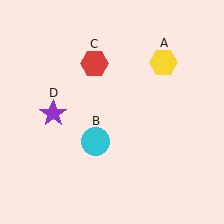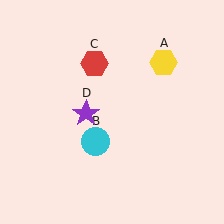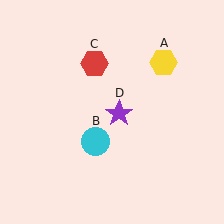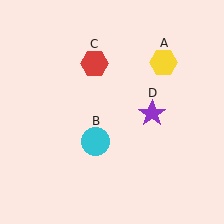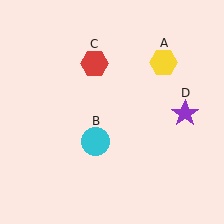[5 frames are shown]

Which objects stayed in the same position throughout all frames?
Yellow hexagon (object A) and cyan circle (object B) and red hexagon (object C) remained stationary.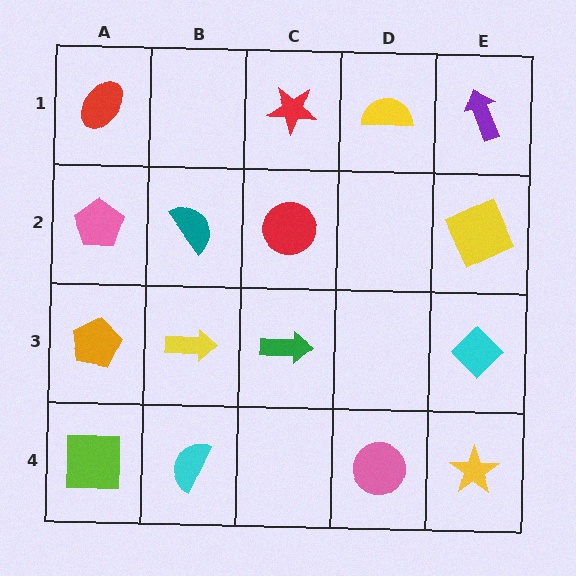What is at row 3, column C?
A green arrow.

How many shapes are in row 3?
4 shapes.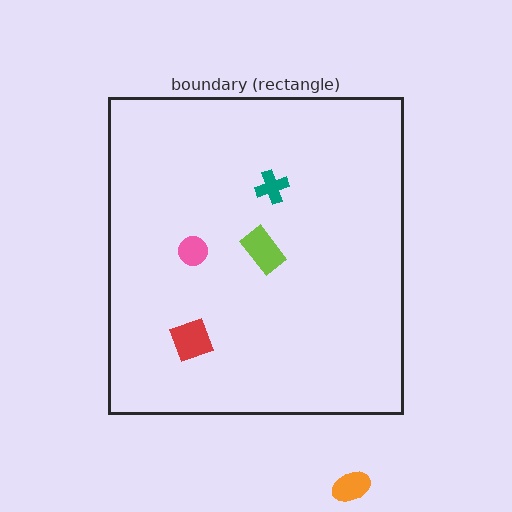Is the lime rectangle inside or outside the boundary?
Inside.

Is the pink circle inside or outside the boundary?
Inside.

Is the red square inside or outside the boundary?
Inside.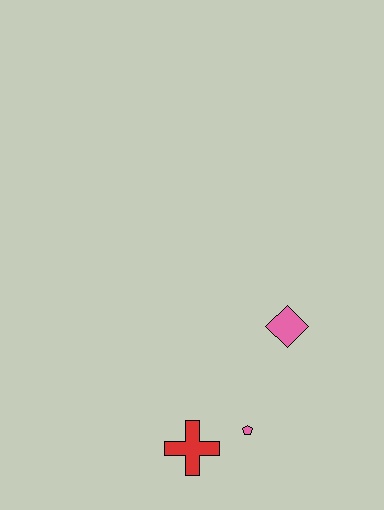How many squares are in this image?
There are no squares.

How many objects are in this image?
There are 3 objects.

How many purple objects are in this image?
There are no purple objects.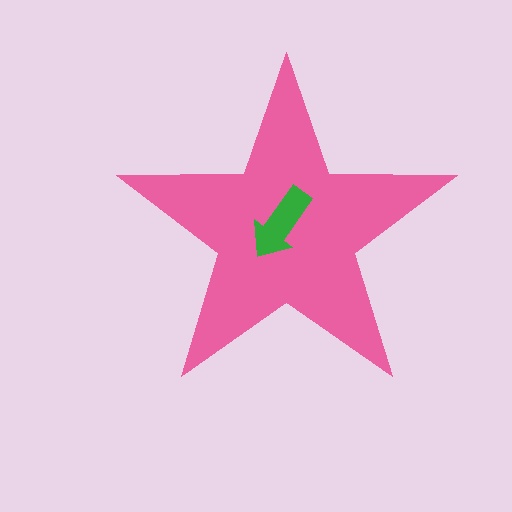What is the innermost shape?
The green arrow.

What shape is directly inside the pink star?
The green arrow.